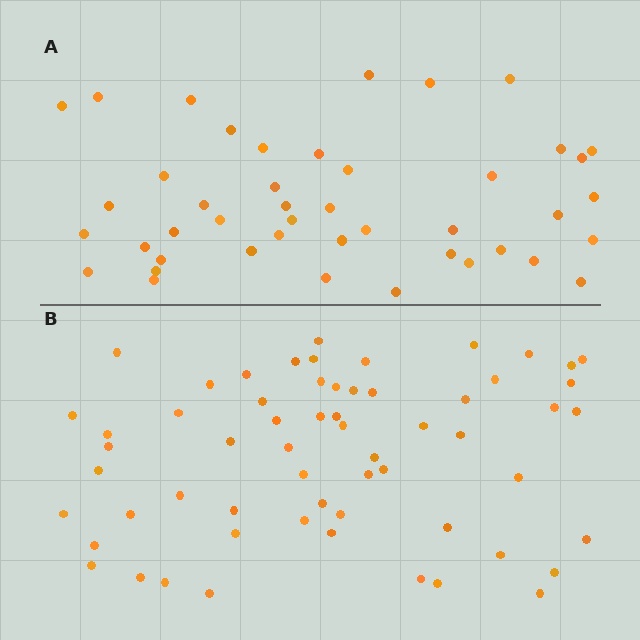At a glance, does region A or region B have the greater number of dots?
Region B (the bottom region) has more dots.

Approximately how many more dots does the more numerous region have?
Region B has approximately 15 more dots than region A.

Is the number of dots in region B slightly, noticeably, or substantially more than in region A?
Region B has noticeably more, but not dramatically so. The ratio is roughly 1.4 to 1.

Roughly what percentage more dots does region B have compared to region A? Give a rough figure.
About 35% more.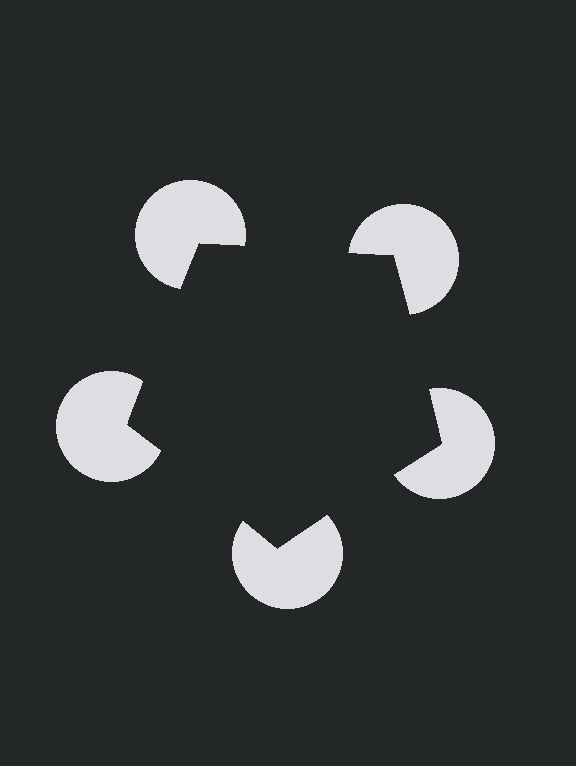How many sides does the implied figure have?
5 sides.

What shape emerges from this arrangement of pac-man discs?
An illusory pentagon — its edges are inferred from the aligned wedge cuts in the pac-man discs, not physically drawn.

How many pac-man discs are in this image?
There are 5 — one at each vertex of the illusory pentagon.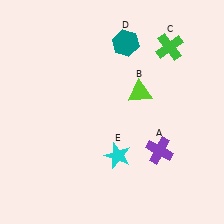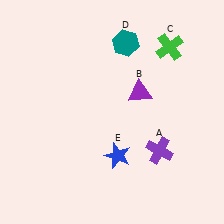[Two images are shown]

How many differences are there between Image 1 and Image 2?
There are 2 differences between the two images.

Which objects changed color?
B changed from lime to purple. E changed from cyan to blue.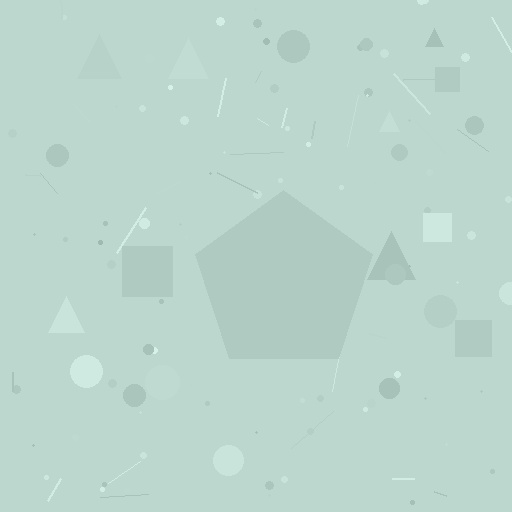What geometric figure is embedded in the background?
A pentagon is embedded in the background.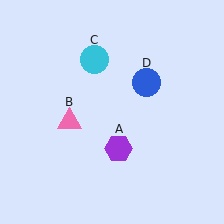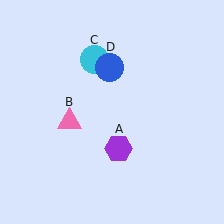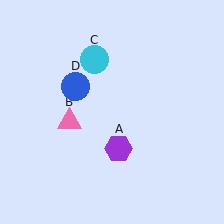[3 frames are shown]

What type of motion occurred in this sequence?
The blue circle (object D) rotated counterclockwise around the center of the scene.